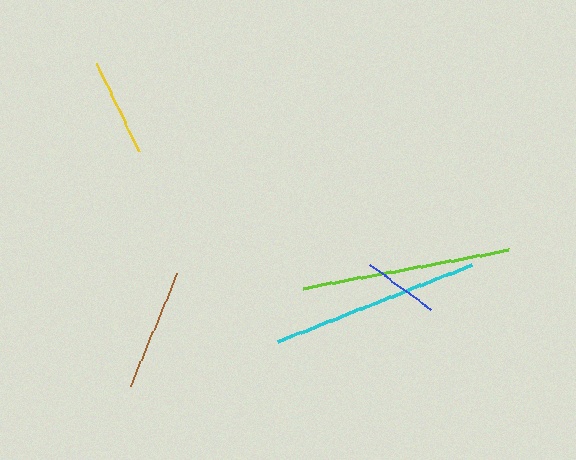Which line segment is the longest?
The lime line is the longest at approximately 209 pixels.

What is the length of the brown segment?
The brown segment is approximately 121 pixels long.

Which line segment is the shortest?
The blue line is the shortest at approximately 76 pixels.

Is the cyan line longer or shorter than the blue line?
The cyan line is longer than the blue line.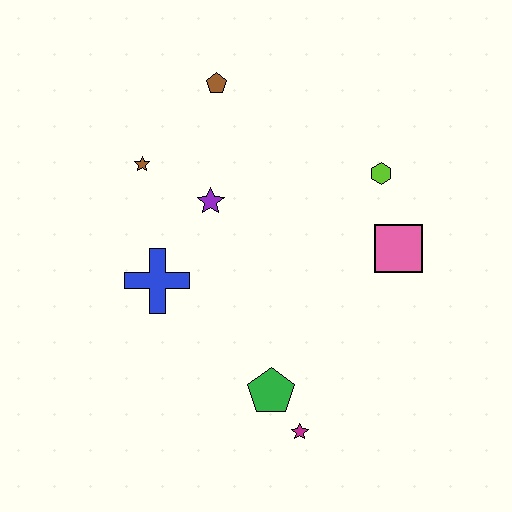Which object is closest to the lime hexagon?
The pink square is closest to the lime hexagon.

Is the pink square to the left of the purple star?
No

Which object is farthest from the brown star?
The magenta star is farthest from the brown star.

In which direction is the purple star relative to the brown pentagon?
The purple star is below the brown pentagon.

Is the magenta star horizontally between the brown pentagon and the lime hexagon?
Yes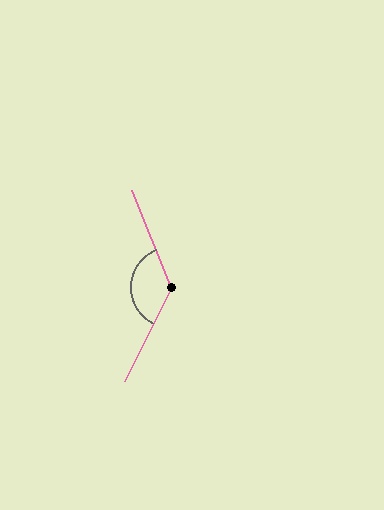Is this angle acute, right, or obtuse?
It is obtuse.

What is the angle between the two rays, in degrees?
Approximately 131 degrees.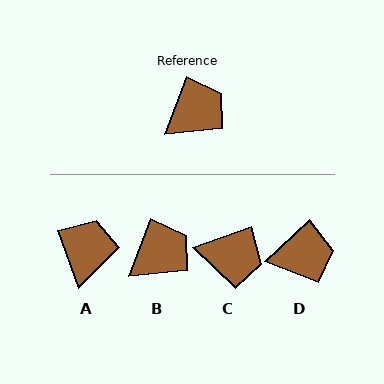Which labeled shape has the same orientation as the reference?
B.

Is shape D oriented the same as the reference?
No, it is off by about 26 degrees.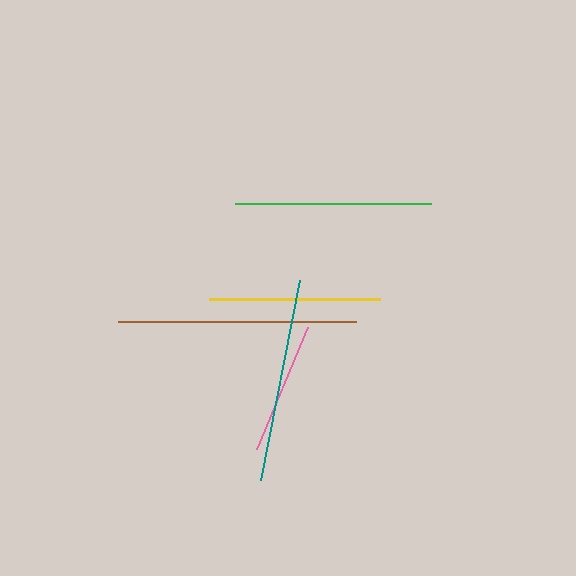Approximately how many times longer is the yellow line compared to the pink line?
The yellow line is approximately 1.3 times the length of the pink line.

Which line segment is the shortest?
The pink line is the shortest at approximately 132 pixels.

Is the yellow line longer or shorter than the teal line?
The teal line is longer than the yellow line.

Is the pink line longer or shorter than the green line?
The green line is longer than the pink line.